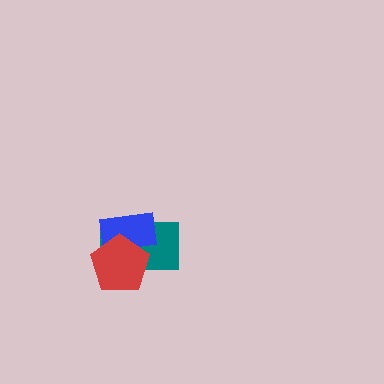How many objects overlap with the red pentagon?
2 objects overlap with the red pentagon.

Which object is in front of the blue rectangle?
The red pentagon is in front of the blue rectangle.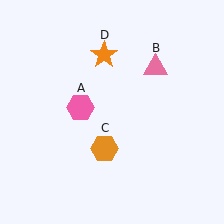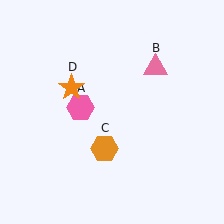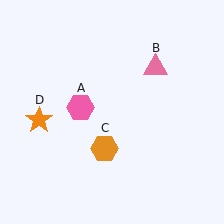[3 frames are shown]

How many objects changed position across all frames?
1 object changed position: orange star (object D).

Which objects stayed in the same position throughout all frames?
Pink hexagon (object A) and pink triangle (object B) and orange hexagon (object C) remained stationary.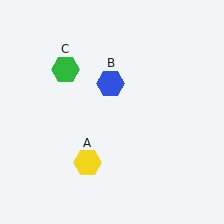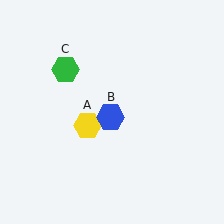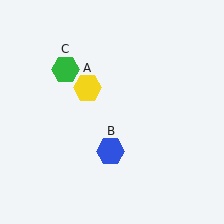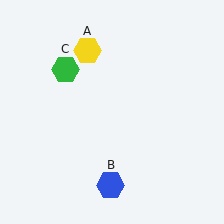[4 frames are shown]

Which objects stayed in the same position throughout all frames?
Green hexagon (object C) remained stationary.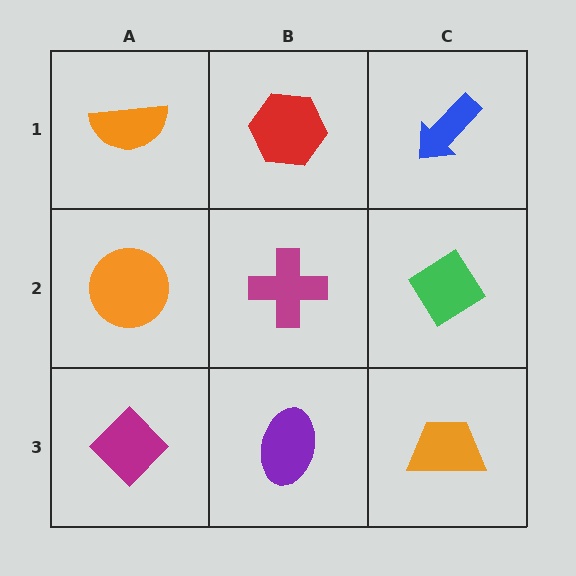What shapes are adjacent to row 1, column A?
An orange circle (row 2, column A), a red hexagon (row 1, column B).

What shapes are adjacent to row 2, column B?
A red hexagon (row 1, column B), a purple ellipse (row 3, column B), an orange circle (row 2, column A), a green diamond (row 2, column C).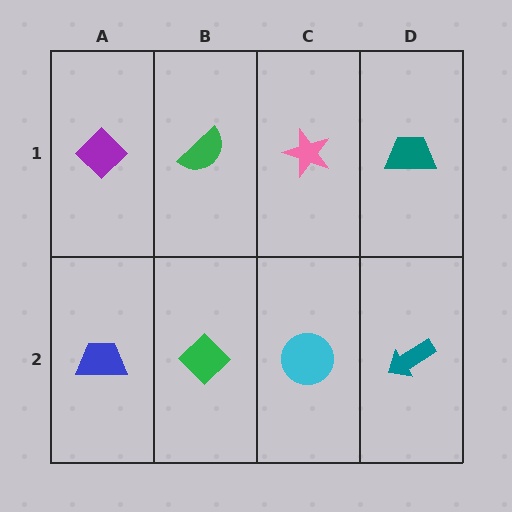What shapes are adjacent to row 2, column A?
A purple diamond (row 1, column A), a green diamond (row 2, column B).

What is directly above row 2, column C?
A pink star.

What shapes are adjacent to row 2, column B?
A green semicircle (row 1, column B), a blue trapezoid (row 2, column A), a cyan circle (row 2, column C).